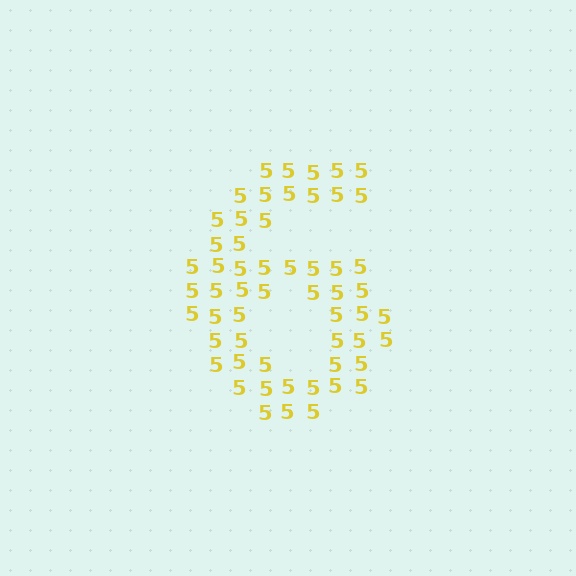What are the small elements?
The small elements are digit 5's.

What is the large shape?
The large shape is the digit 6.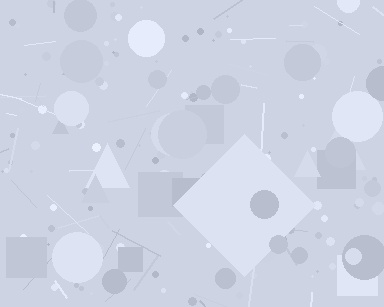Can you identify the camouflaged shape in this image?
The camouflaged shape is a diamond.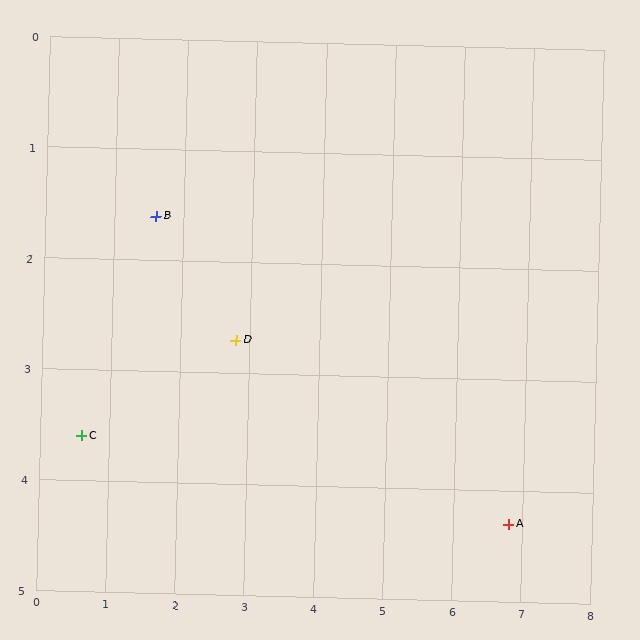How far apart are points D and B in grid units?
Points D and B are about 1.6 grid units apart.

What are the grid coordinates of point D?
Point D is at approximately (2.8, 2.7).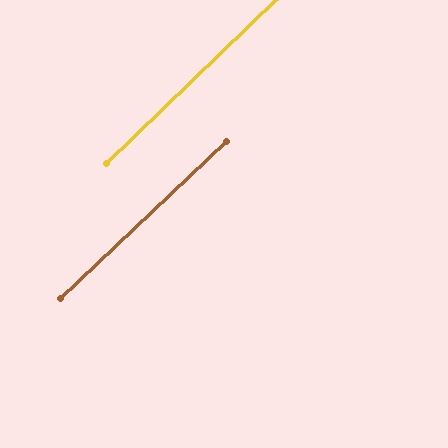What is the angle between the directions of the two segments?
Approximately 1 degree.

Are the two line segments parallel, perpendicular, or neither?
Parallel — their directions differ by only 0.7°.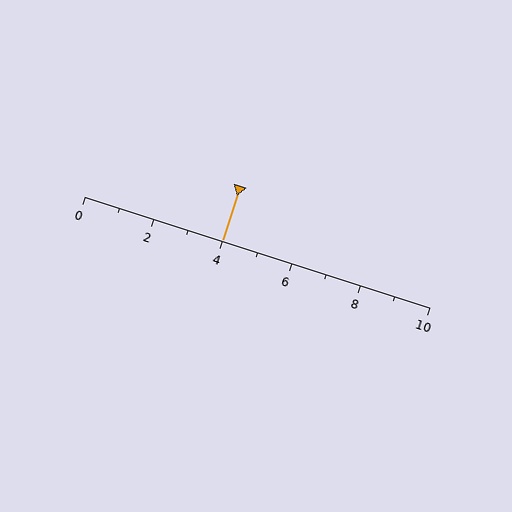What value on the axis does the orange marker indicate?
The marker indicates approximately 4.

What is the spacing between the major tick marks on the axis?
The major ticks are spaced 2 apart.